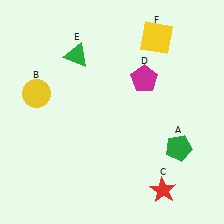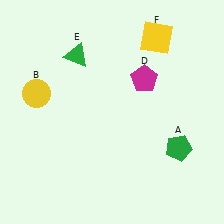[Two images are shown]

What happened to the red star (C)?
The red star (C) was removed in Image 2. It was in the bottom-right area of Image 1.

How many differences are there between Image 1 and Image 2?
There is 1 difference between the two images.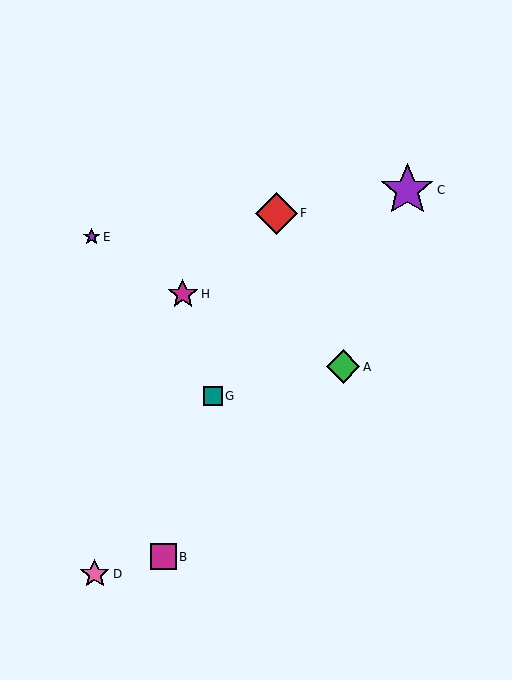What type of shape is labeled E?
Shape E is a purple star.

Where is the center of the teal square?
The center of the teal square is at (213, 396).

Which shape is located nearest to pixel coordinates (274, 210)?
The red diamond (labeled F) at (276, 213) is nearest to that location.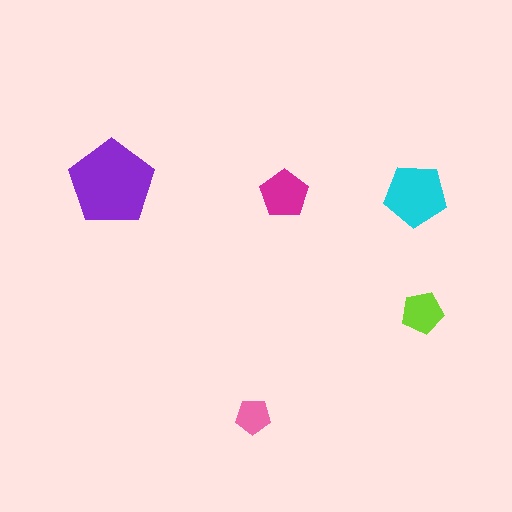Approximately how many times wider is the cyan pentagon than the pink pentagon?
About 2 times wider.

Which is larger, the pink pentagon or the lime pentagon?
The lime one.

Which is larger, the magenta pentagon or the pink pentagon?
The magenta one.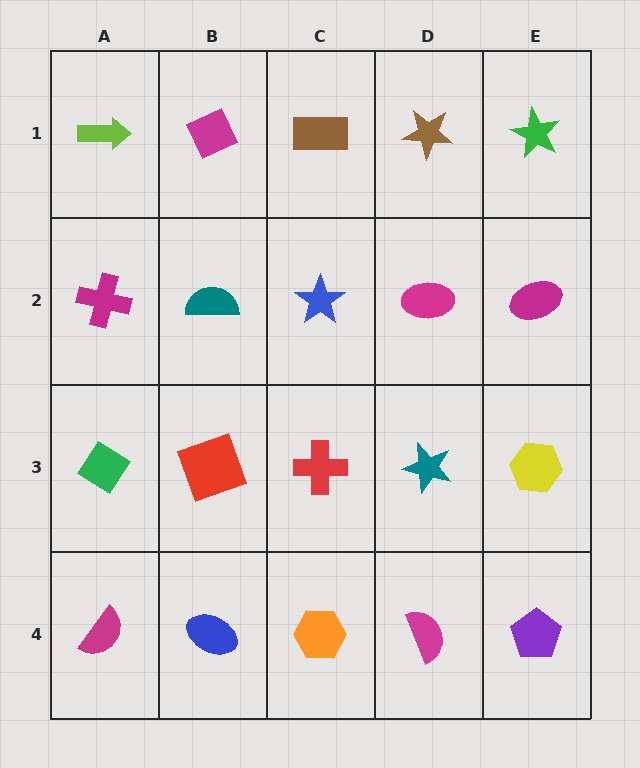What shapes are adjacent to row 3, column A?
A magenta cross (row 2, column A), a magenta semicircle (row 4, column A), a red square (row 3, column B).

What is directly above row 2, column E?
A green star.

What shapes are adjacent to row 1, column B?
A teal semicircle (row 2, column B), a lime arrow (row 1, column A), a brown rectangle (row 1, column C).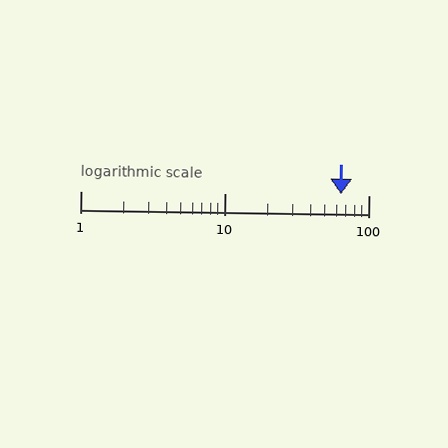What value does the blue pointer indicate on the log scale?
The pointer indicates approximately 64.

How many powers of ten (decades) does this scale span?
The scale spans 2 decades, from 1 to 100.